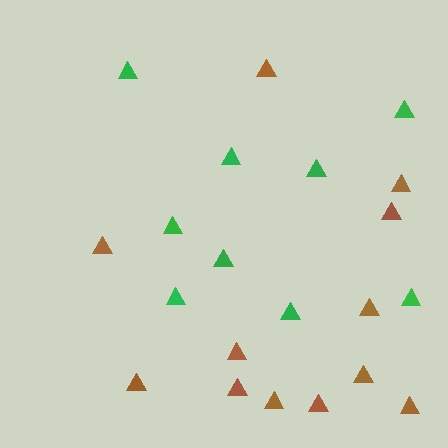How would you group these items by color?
There are 2 groups: one group of green triangles (9) and one group of brown triangles (12).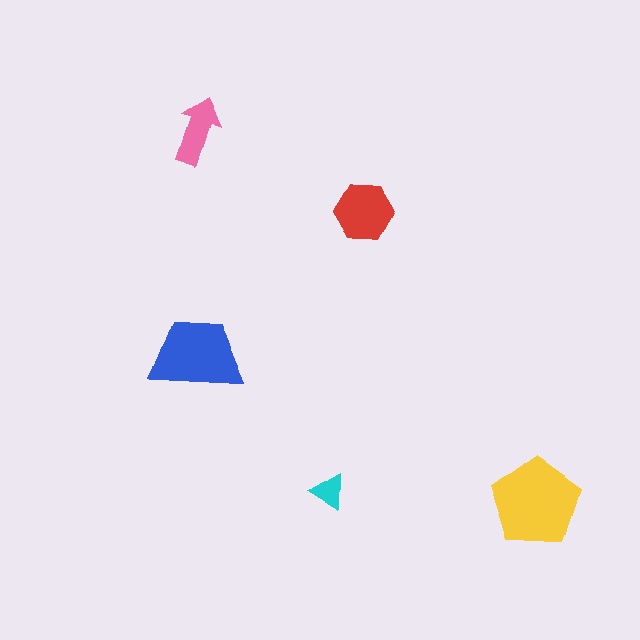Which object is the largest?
The yellow pentagon.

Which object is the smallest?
The cyan triangle.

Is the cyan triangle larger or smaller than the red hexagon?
Smaller.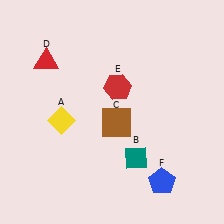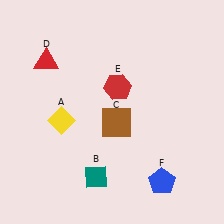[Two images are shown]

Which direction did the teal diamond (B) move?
The teal diamond (B) moved left.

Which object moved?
The teal diamond (B) moved left.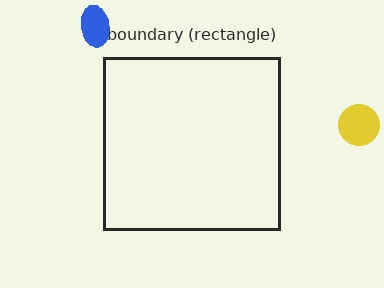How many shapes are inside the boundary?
0 inside, 2 outside.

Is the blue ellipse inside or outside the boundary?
Outside.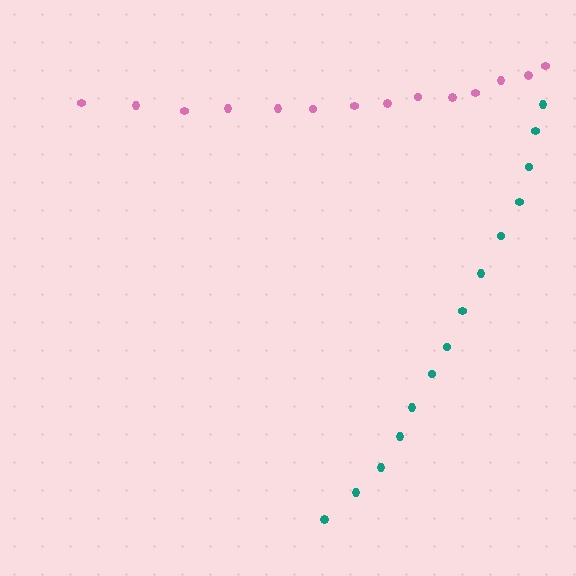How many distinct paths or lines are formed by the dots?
There are 2 distinct paths.